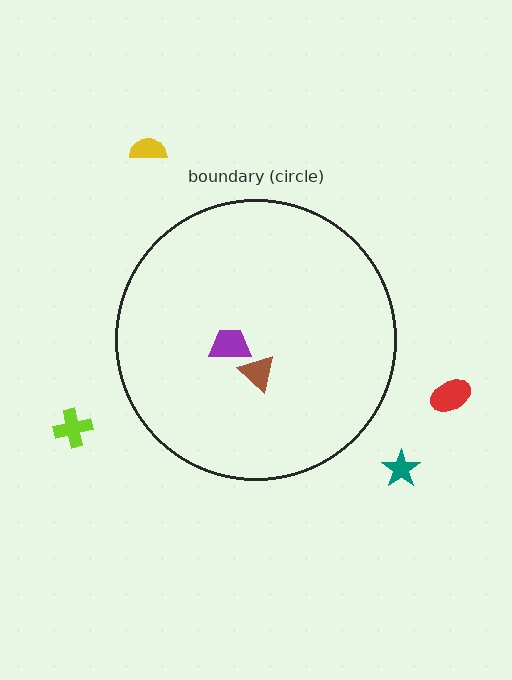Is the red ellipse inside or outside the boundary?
Outside.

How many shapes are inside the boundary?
2 inside, 4 outside.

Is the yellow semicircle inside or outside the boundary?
Outside.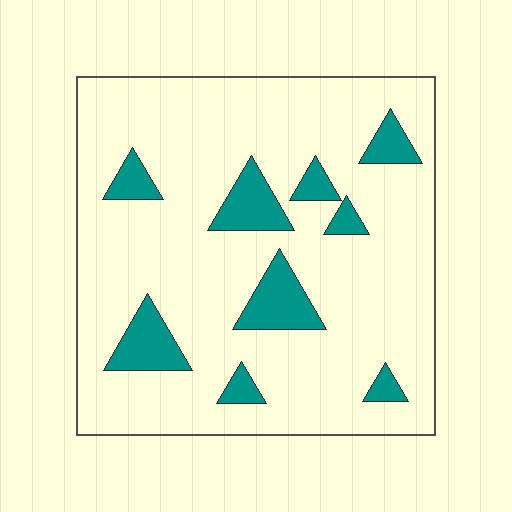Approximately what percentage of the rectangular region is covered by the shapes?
Approximately 15%.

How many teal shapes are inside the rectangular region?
9.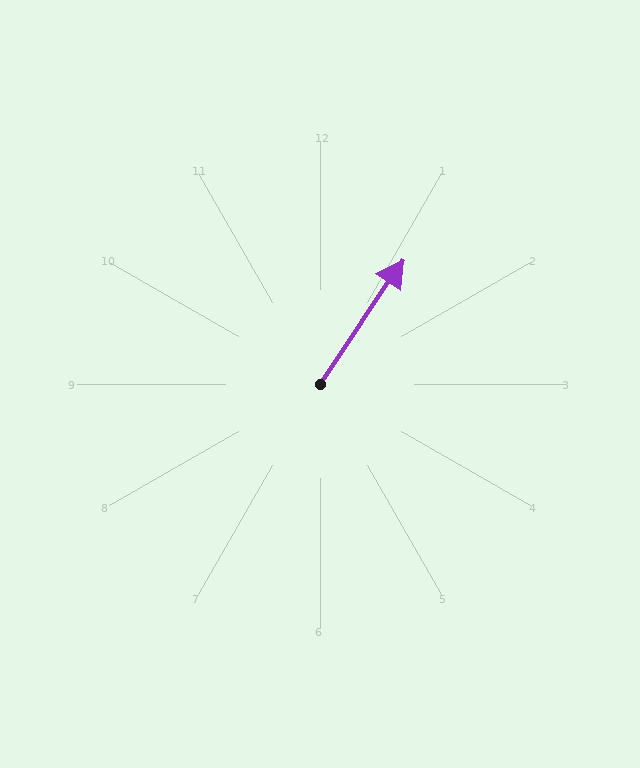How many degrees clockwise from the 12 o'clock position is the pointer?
Approximately 34 degrees.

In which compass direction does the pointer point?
Northeast.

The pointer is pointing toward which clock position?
Roughly 1 o'clock.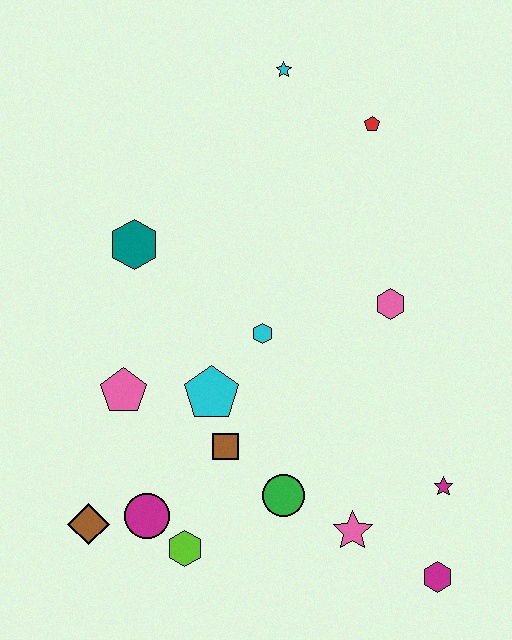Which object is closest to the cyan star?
The red pentagon is closest to the cyan star.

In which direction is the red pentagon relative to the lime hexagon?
The red pentagon is above the lime hexagon.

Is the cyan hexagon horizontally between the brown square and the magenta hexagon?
Yes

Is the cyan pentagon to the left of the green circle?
Yes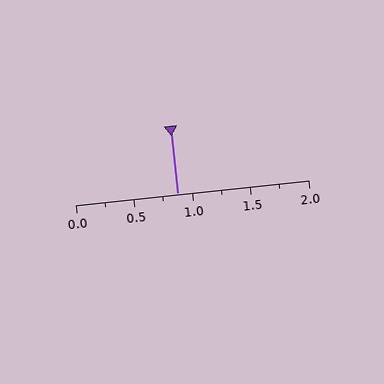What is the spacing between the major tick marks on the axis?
The major ticks are spaced 0.5 apart.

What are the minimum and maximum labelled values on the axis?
The axis runs from 0.0 to 2.0.